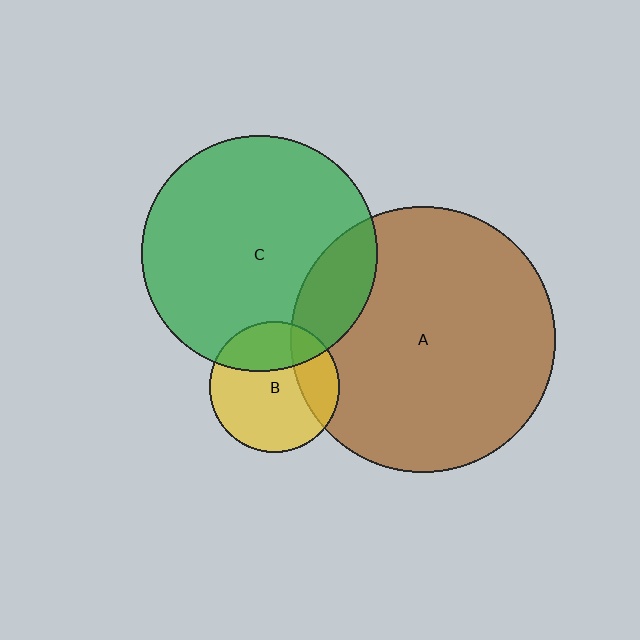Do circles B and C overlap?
Yes.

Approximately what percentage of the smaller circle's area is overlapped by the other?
Approximately 30%.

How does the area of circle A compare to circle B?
Approximately 4.1 times.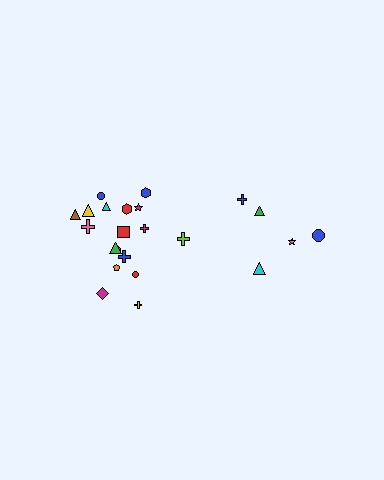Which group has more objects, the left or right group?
The left group.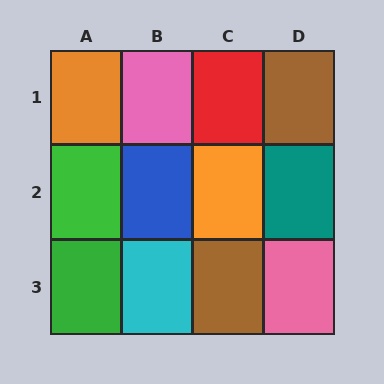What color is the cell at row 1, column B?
Pink.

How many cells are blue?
1 cell is blue.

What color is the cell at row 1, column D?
Brown.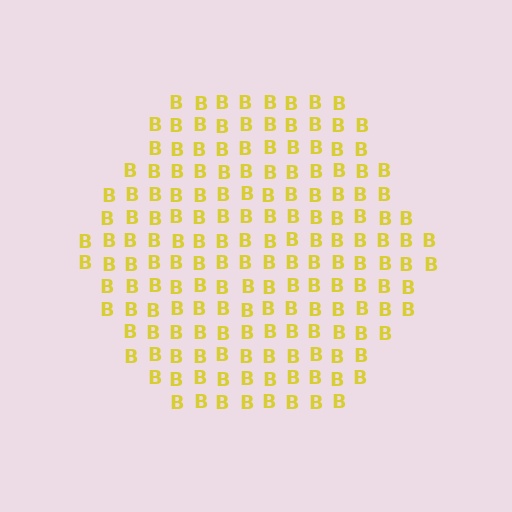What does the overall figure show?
The overall figure shows a hexagon.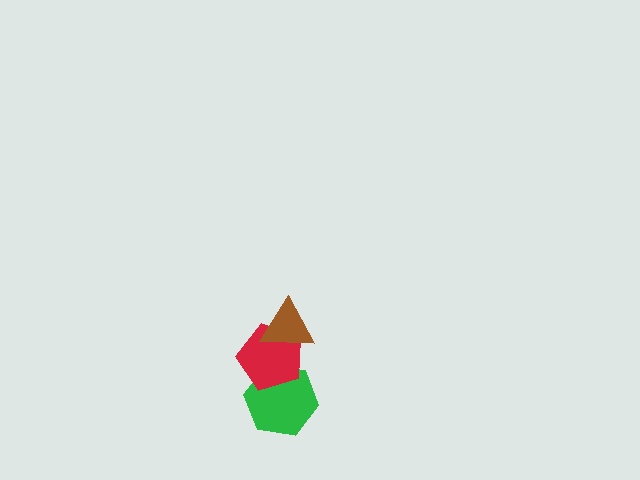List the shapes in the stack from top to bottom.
From top to bottom: the brown triangle, the red pentagon, the green hexagon.